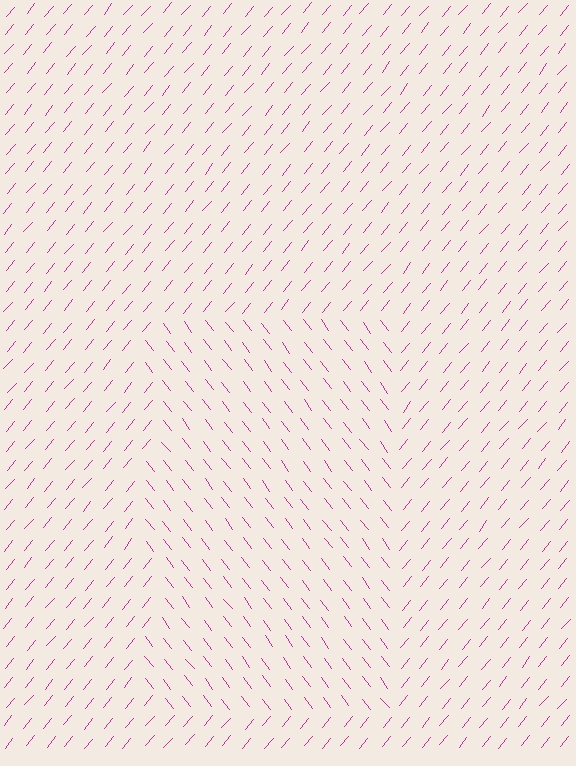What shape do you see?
I see a rectangle.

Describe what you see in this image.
The image is filled with small magenta line segments. A rectangle region in the image has lines oriented differently from the surrounding lines, creating a visible texture boundary.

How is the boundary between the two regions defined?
The boundary is defined purely by a change in line orientation (approximately 77 degrees difference). All lines are the same color and thickness.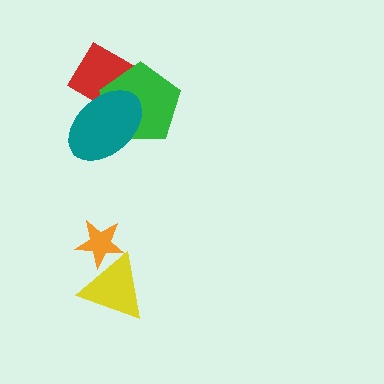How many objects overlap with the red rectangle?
2 objects overlap with the red rectangle.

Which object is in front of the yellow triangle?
The orange star is in front of the yellow triangle.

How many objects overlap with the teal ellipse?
2 objects overlap with the teal ellipse.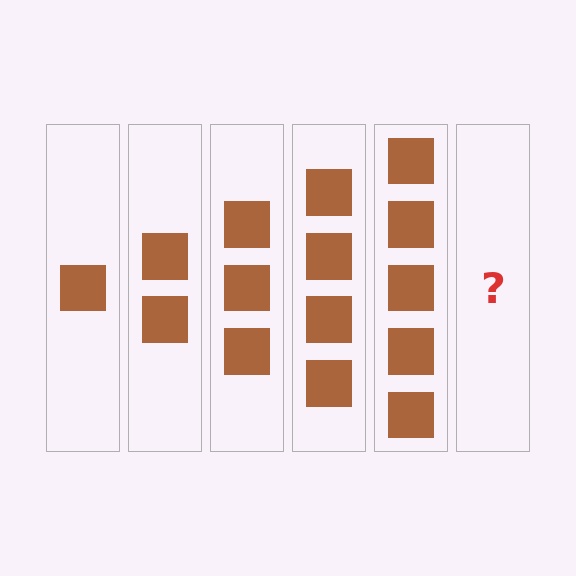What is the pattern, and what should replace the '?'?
The pattern is that each step adds one more square. The '?' should be 6 squares.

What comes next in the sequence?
The next element should be 6 squares.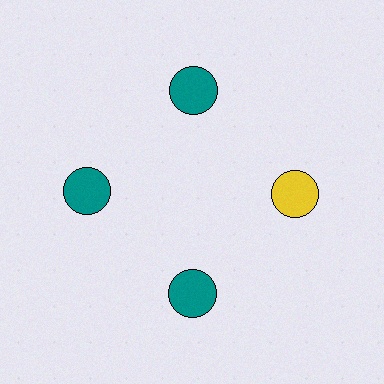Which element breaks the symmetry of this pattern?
The yellow circle at roughly the 3 o'clock position breaks the symmetry. All other shapes are teal circles.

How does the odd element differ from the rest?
It has a different color: yellow instead of teal.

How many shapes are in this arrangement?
There are 4 shapes arranged in a ring pattern.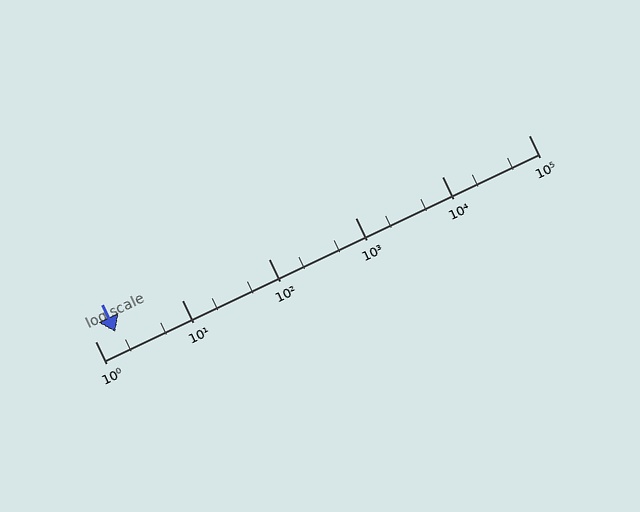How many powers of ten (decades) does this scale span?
The scale spans 5 decades, from 1 to 100000.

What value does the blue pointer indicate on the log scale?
The pointer indicates approximately 1.7.